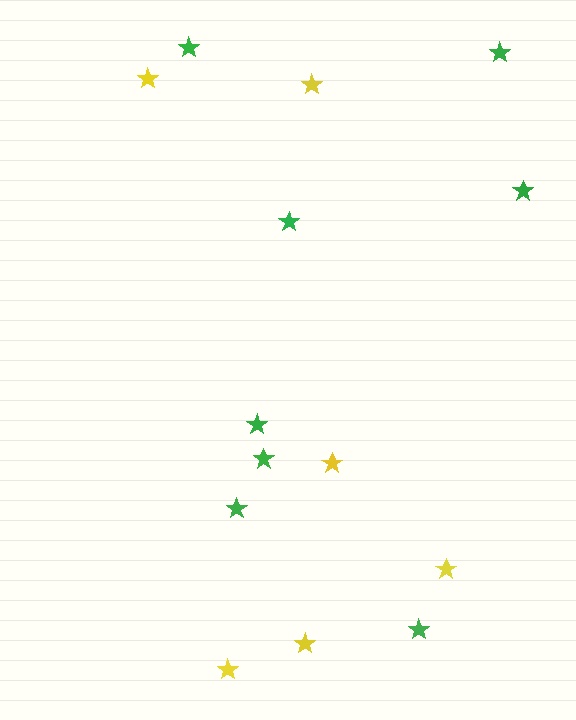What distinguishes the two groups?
There are 2 groups: one group of yellow stars (6) and one group of green stars (8).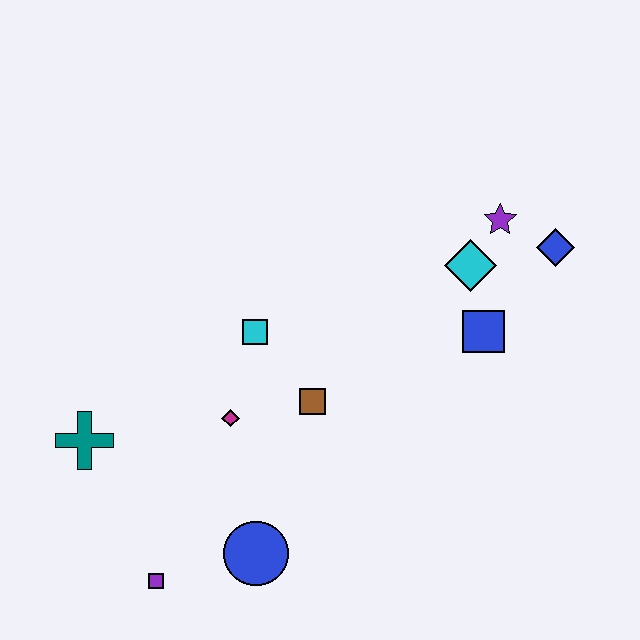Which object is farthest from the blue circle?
The blue diamond is farthest from the blue circle.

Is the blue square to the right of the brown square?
Yes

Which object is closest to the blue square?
The cyan diamond is closest to the blue square.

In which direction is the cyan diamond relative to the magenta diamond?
The cyan diamond is to the right of the magenta diamond.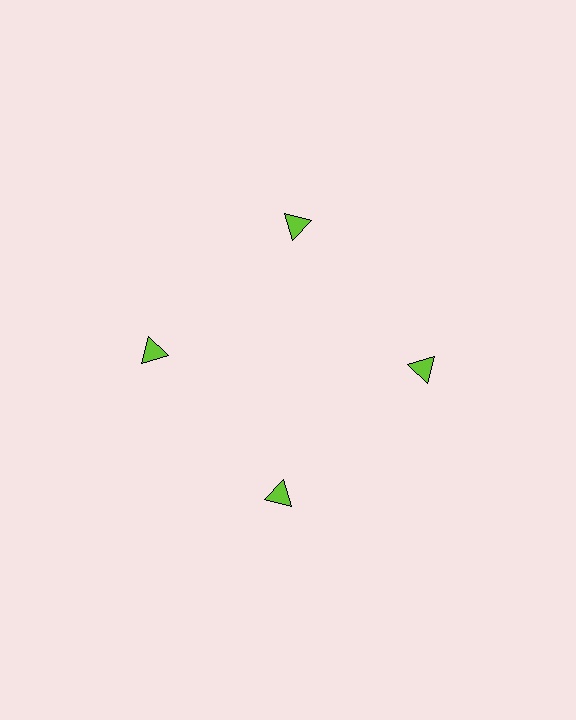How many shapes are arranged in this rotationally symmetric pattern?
There are 4 shapes, arranged in 4 groups of 1.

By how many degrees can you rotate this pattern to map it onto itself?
The pattern maps onto itself every 90 degrees of rotation.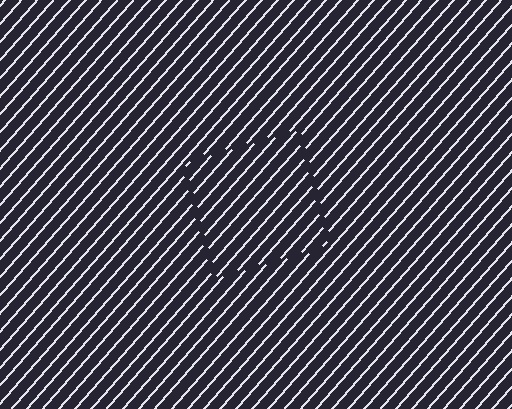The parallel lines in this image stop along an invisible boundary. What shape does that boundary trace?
An illusory square. The interior of the shape contains the same grating, shifted by half a period — the contour is defined by the phase discontinuity where line-ends from the inner and outer gratings abut.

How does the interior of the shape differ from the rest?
The interior of the shape contains the same grating, shifted by half a period — the contour is defined by the phase discontinuity where line-ends from the inner and outer gratings abut.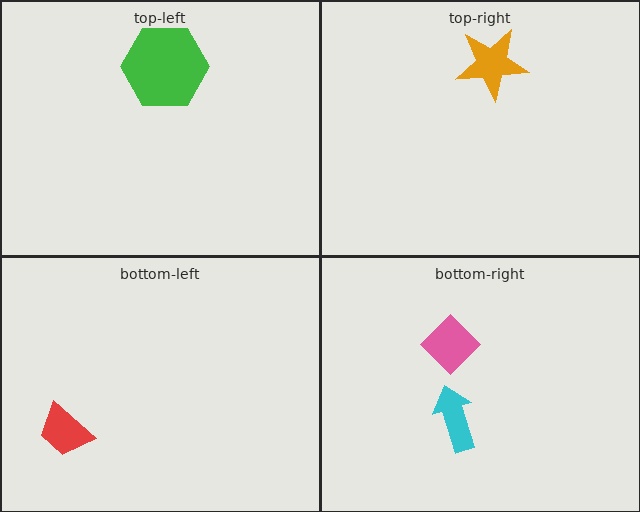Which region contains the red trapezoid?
The bottom-left region.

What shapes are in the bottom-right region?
The pink diamond, the cyan arrow.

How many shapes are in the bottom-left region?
1.